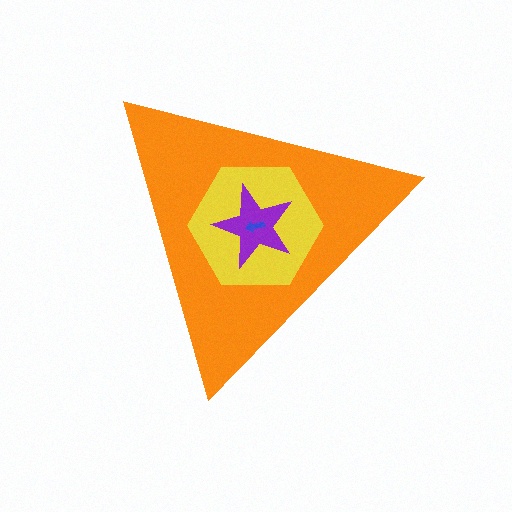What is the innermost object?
The blue arrow.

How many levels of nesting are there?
4.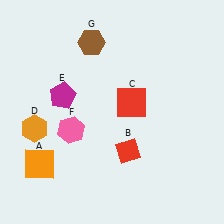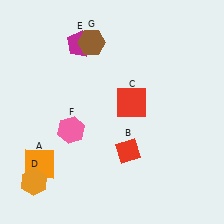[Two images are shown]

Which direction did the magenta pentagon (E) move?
The magenta pentagon (E) moved up.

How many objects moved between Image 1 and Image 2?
2 objects moved between the two images.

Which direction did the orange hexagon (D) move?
The orange hexagon (D) moved down.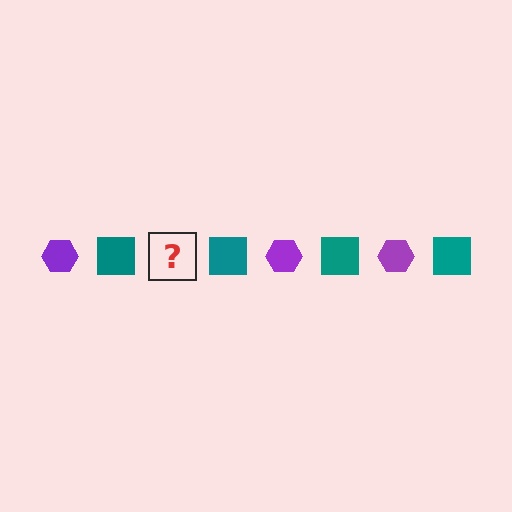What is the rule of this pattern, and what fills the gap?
The rule is that the pattern alternates between purple hexagon and teal square. The gap should be filled with a purple hexagon.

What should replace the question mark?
The question mark should be replaced with a purple hexagon.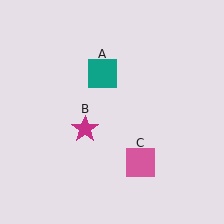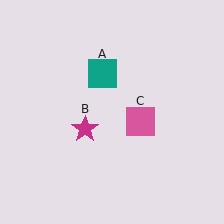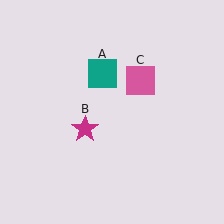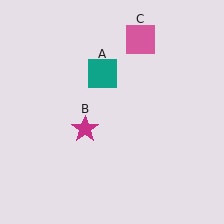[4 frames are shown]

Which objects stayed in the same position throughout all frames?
Teal square (object A) and magenta star (object B) remained stationary.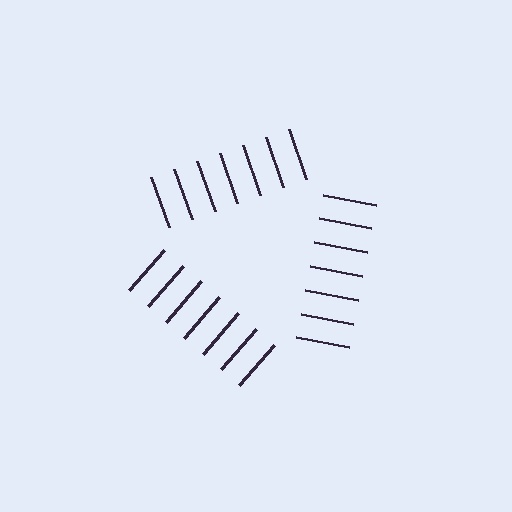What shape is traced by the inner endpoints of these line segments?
An illusory triangle — the line segments terminate on its edges but no continuous stroke is drawn.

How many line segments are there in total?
21 — 7 along each of the 3 edges.